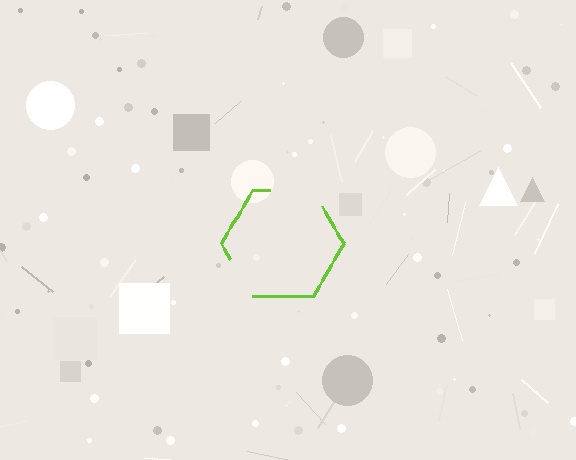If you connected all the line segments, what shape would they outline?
They would outline a hexagon.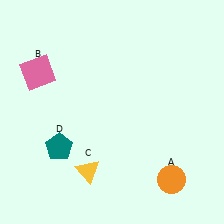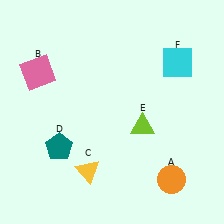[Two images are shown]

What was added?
A lime triangle (E), a cyan square (F) were added in Image 2.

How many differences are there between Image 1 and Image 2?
There are 2 differences between the two images.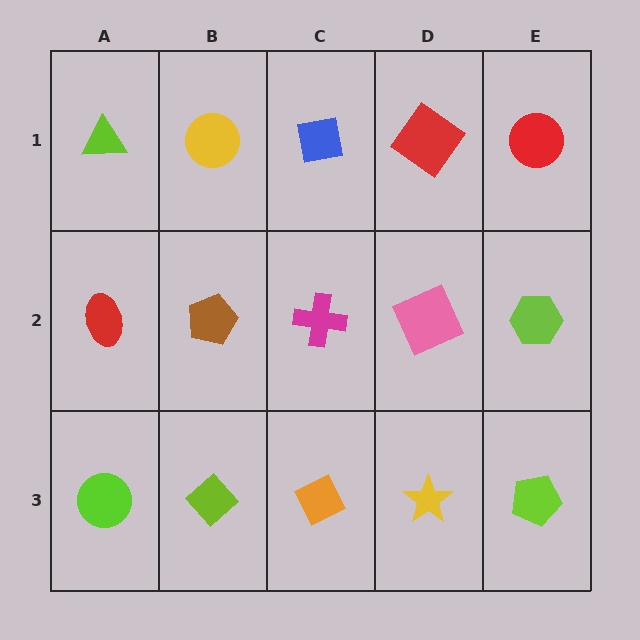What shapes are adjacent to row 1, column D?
A pink square (row 2, column D), a blue square (row 1, column C), a red circle (row 1, column E).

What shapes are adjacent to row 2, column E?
A red circle (row 1, column E), a lime pentagon (row 3, column E), a pink square (row 2, column D).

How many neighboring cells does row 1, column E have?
2.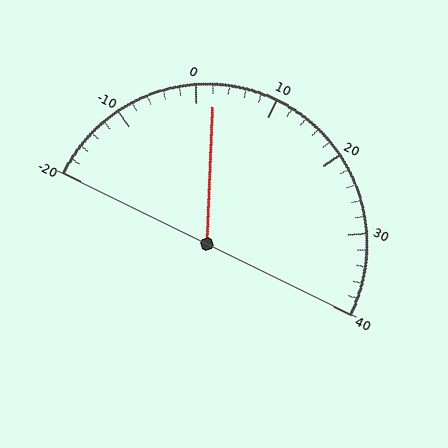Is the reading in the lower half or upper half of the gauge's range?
The reading is in the lower half of the range (-20 to 40).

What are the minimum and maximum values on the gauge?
The gauge ranges from -20 to 40.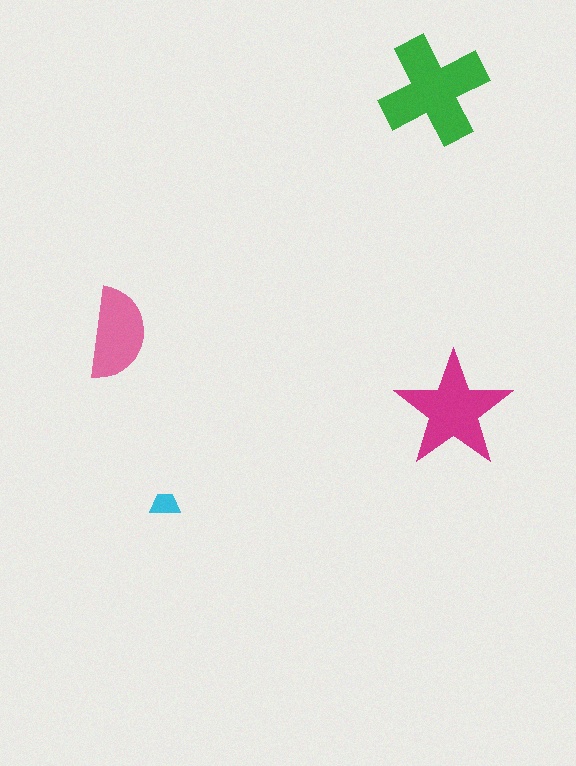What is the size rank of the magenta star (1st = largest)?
2nd.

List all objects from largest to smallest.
The green cross, the magenta star, the pink semicircle, the cyan trapezoid.